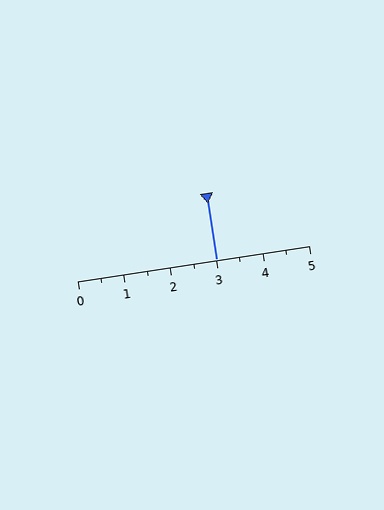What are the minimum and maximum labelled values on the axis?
The axis runs from 0 to 5.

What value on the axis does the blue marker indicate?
The marker indicates approximately 3.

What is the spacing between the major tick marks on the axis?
The major ticks are spaced 1 apart.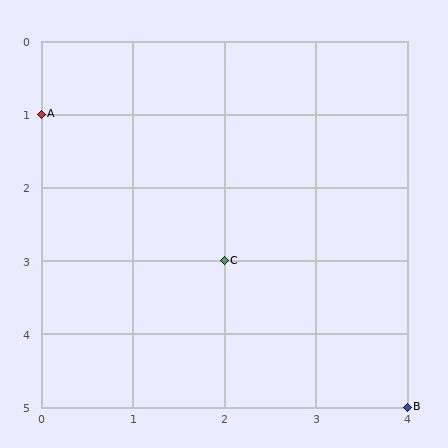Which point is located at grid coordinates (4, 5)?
Point B is at (4, 5).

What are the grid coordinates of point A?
Point A is at grid coordinates (0, 1).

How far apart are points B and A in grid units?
Points B and A are 4 columns and 4 rows apart (about 5.7 grid units diagonally).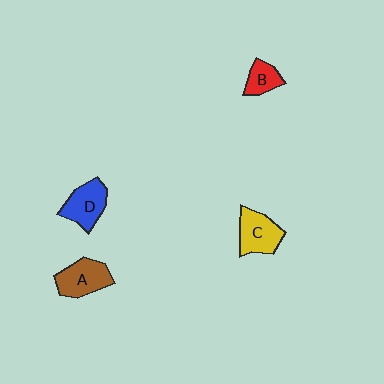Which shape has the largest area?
Shape A (brown).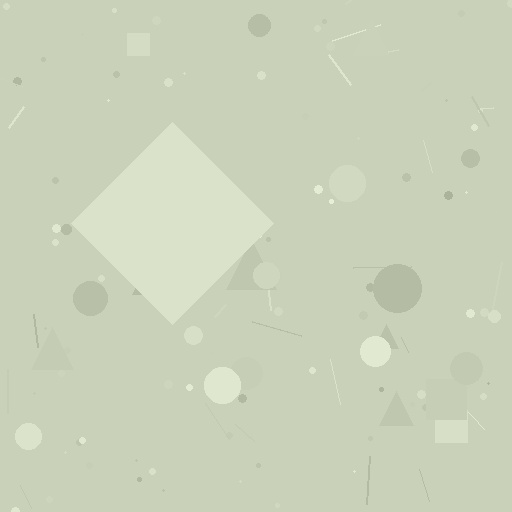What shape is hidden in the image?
A diamond is hidden in the image.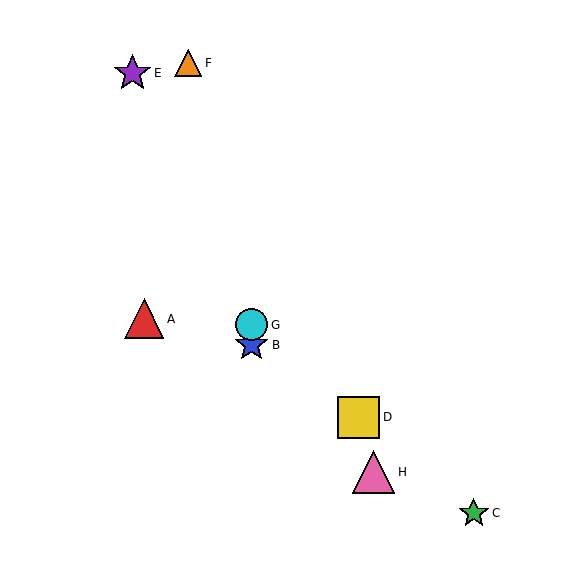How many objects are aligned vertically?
2 objects (B, G) are aligned vertically.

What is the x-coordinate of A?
Object A is at x≈144.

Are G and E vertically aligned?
No, G is at x≈252 and E is at x≈133.